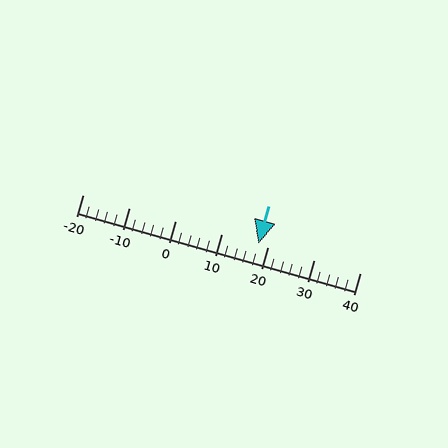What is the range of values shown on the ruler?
The ruler shows values from -20 to 40.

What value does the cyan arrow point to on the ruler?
The cyan arrow points to approximately 18.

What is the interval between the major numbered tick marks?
The major tick marks are spaced 10 units apart.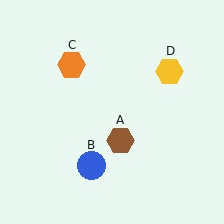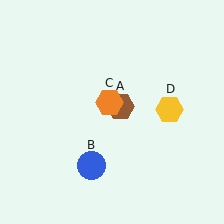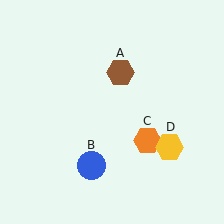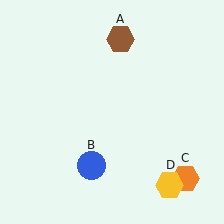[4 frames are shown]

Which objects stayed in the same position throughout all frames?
Blue circle (object B) remained stationary.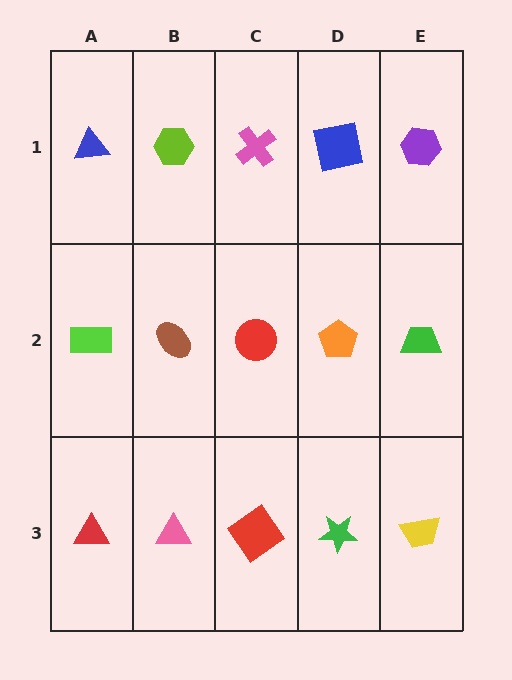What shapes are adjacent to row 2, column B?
A lime hexagon (row 1, column B), a pink triangle (row 3, column B), a lime rectangle (row 2, column A), a red circle (row 2, column C).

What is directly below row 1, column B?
A brown ellipse.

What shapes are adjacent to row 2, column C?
A pink cross (row 1, column C), a red diamond (row 3, column C), a brown ellipse (row 2, column B), an orange pentagon (row 2, column D).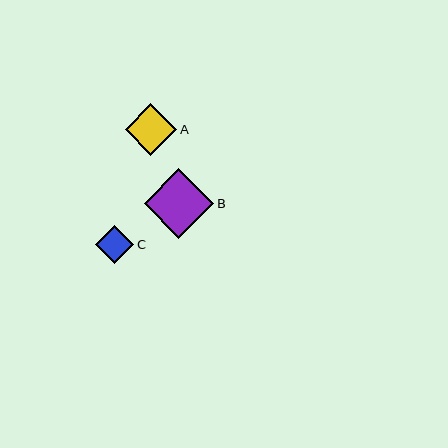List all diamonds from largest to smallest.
From largest to smallest: B, A, C.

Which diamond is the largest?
Diamond B is the largest with a size of approximately 70 pixels.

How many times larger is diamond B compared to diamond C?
Diamond B is approximately 1.8 times the size of diamond C.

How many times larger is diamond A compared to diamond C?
Diamond A is approximately 1.4 times the size of diamond C.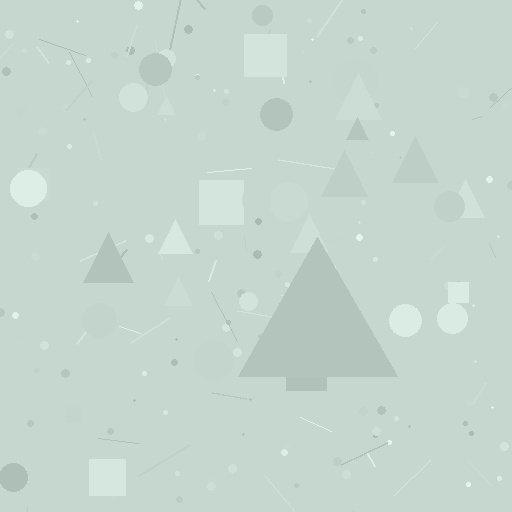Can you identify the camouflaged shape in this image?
The camouflaged shape is a triangle.